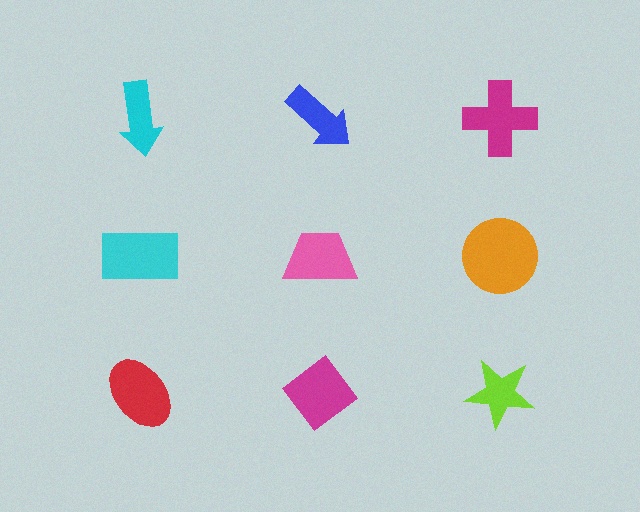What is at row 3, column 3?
A lime star.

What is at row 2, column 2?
A pink trapezoid.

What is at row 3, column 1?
A red ellipse.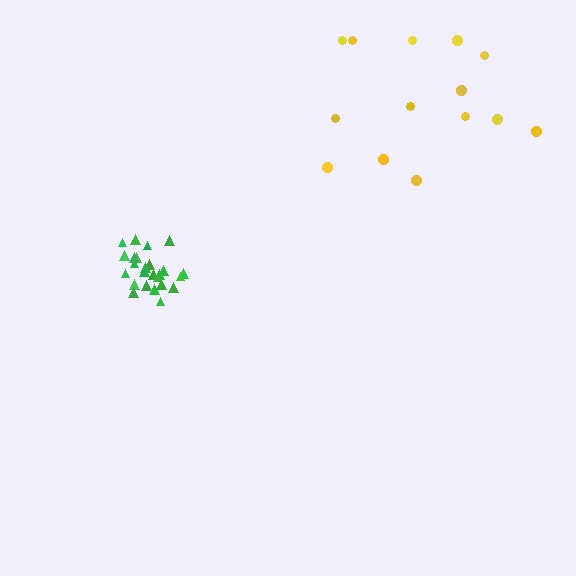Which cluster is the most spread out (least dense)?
Yellow.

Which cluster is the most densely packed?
Green.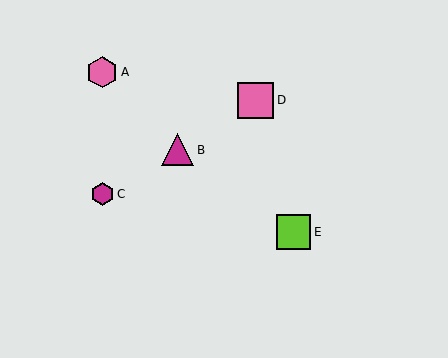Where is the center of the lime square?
The center of the lime square is at (294, 232).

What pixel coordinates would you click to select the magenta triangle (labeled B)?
Click at (178, 150) to select the magenta triangle B.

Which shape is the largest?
The pink square (labeled D) is the largest.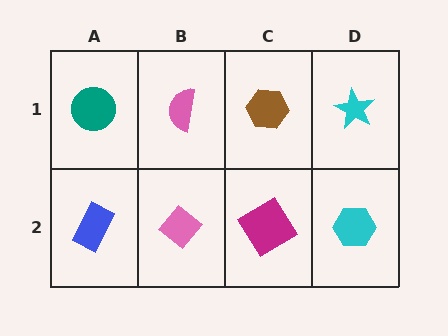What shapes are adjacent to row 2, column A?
A teal circle (row 1, column A), a pink diamond (row 2, column B).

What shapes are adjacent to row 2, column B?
A pink semicircle (row 1, column B), a blue rectangle (row 2, column A), a magenta diamond (row 2, column C).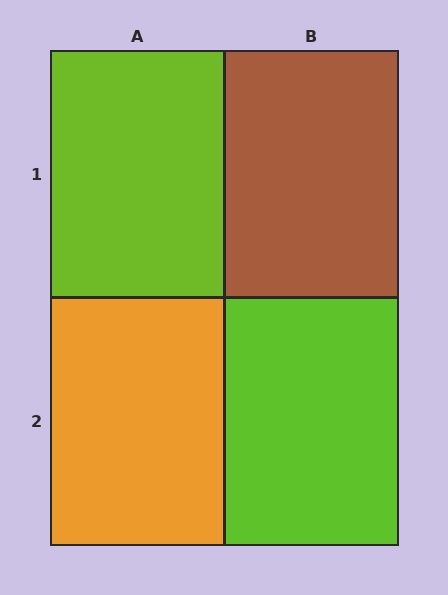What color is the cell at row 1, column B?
Brown.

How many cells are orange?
1 cell is orange.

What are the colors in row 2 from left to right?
Orange, lime.